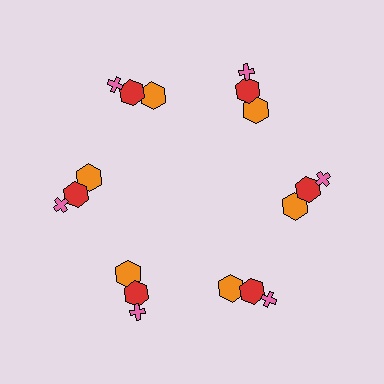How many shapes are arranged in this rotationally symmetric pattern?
There are 18 shapes, arranged in 6 groups of 3.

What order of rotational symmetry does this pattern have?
This pattern has 6-fold rotational symmetry.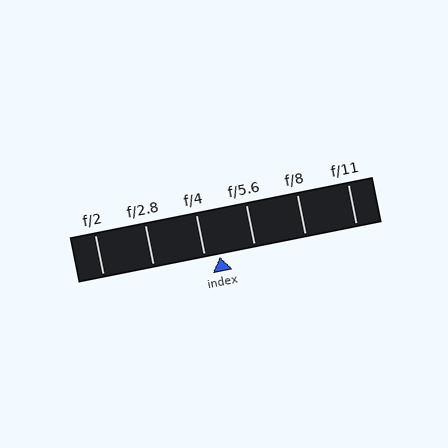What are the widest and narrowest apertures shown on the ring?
The widest aperture shown is f/2 and the narrowest is f/11.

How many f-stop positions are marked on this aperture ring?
There are 6 f-stop positions marked.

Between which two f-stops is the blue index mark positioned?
The index mark is between f/4 and f/5.6.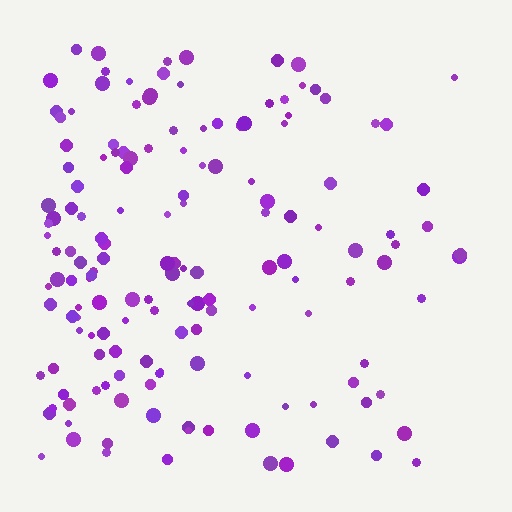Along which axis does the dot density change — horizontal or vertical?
Horizontal.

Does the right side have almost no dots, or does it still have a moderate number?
Still a moderate number, just noticeably fewer than the left.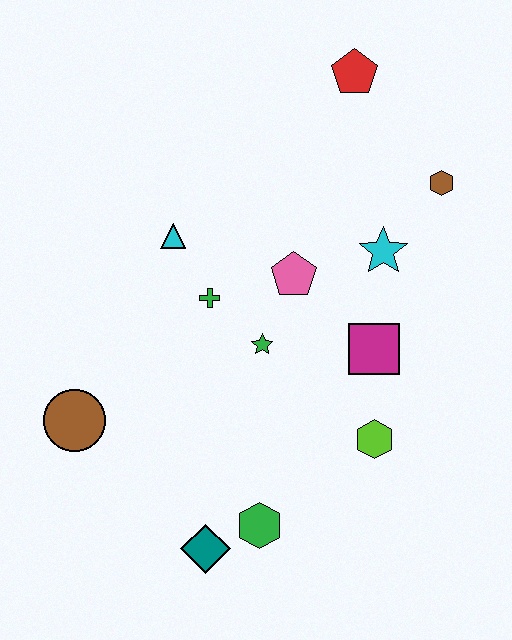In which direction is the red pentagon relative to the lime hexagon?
The red pentagon is above the lime hexagon.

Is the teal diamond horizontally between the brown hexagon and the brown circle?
Yes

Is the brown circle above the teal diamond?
Yes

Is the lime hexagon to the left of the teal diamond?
No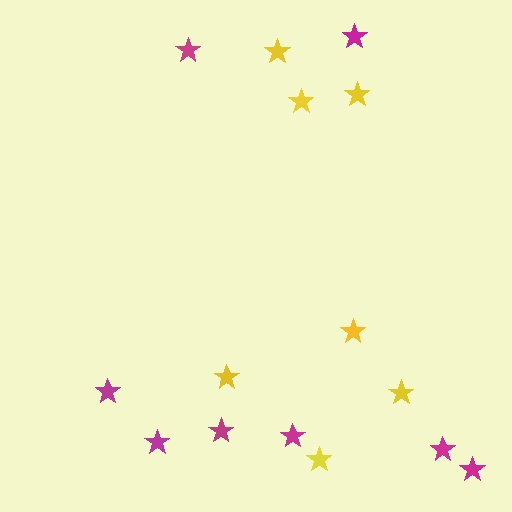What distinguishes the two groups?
There are 2 groups: one group of magenta stars (8) and one group of yellow stars (7).